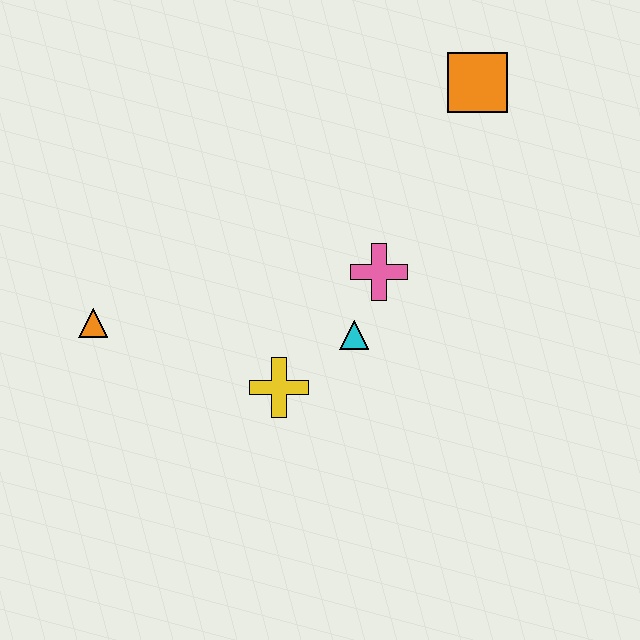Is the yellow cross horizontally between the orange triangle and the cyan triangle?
Yes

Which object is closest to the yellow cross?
The cyan triangle is closest to the yellow cross.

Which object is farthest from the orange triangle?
The orange square is farthest from the orange triangle.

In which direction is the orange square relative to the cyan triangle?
The orange square is above the cyan triangle.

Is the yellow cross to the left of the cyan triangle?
Yes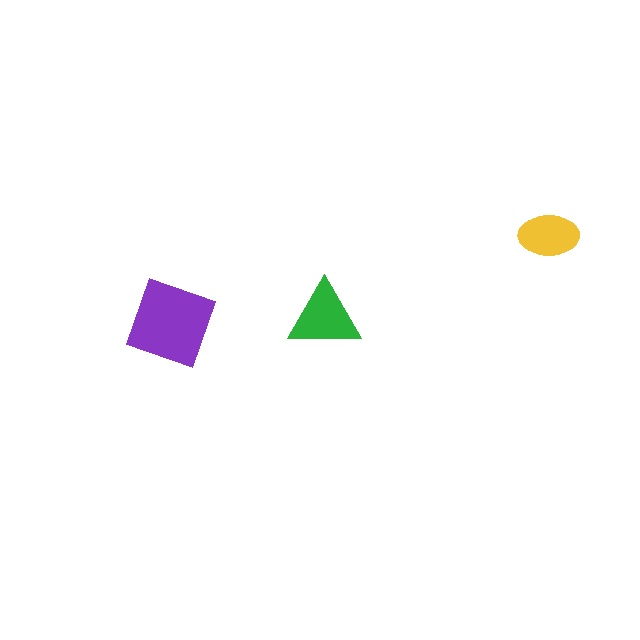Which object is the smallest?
The yellow ellipse.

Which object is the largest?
The purple diamond.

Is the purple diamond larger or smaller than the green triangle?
Larger.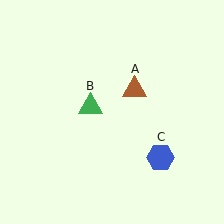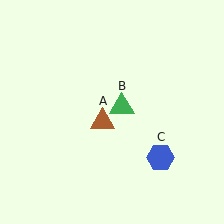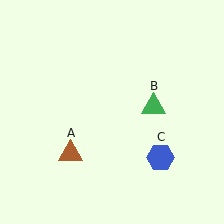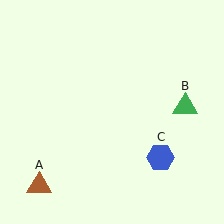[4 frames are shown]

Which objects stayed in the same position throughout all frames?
Blue hexagon (object C) remained stationary.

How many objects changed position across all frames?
2 objects changed position: brown triangle (object A), green triangle (object B).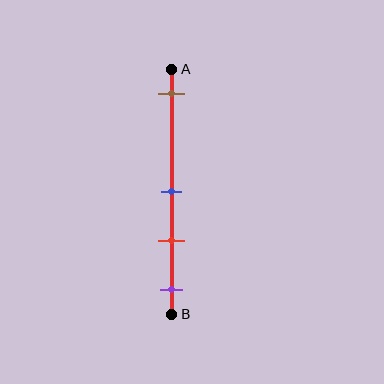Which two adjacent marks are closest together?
The blue and red marks are the closest adjacent pair.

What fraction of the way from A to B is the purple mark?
The purple mark is approximately 90% (0.9) of the way from A to B.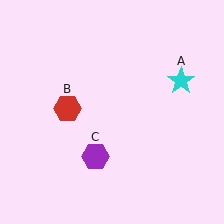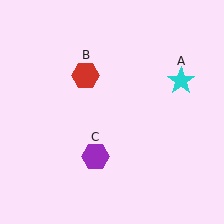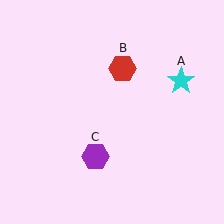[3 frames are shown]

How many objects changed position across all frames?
1 object changed position: red hexagon (object B).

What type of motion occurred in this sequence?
The red hexagon (object B) rotated clockwise around the center of the scene.